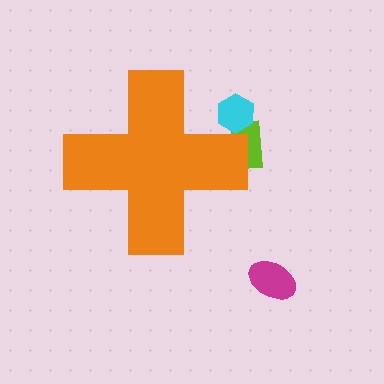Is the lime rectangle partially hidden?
Yes, the lime rectangle is partially hidden behind the orange cross.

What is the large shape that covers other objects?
An orange cross.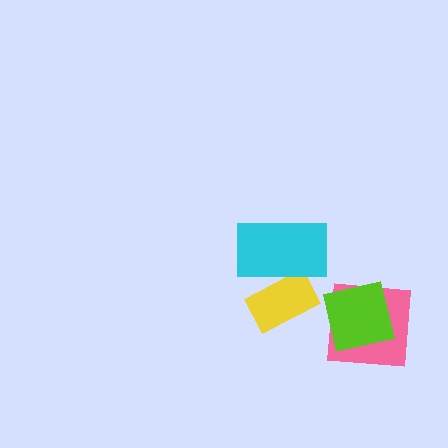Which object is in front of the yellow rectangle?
The cyan rectangle is in front of the yellow rectangle.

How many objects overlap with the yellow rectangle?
1 object overlaps with the yellow rectangle.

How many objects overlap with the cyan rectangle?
1 object overlaps with the cyan rectangle.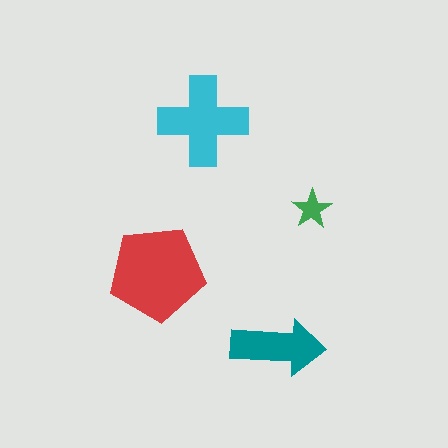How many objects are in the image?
There are 4 objects in the image.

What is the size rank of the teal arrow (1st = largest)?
3rd.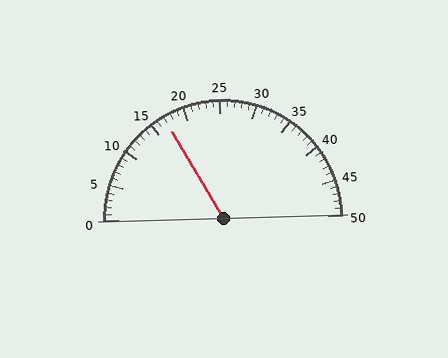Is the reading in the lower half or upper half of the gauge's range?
The reading is in the lower half of the range (0 to 50).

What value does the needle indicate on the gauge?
The needle indicates approximately 17.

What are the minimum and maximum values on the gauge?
The gauge ranges from 0 to 50.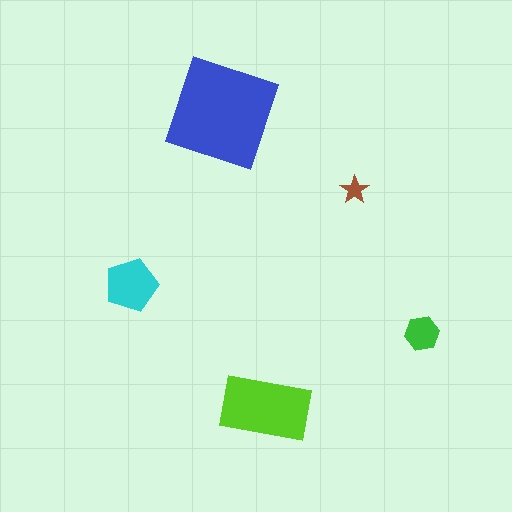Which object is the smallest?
The brown star.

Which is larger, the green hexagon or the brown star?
The green hexagon.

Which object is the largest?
The blue square.